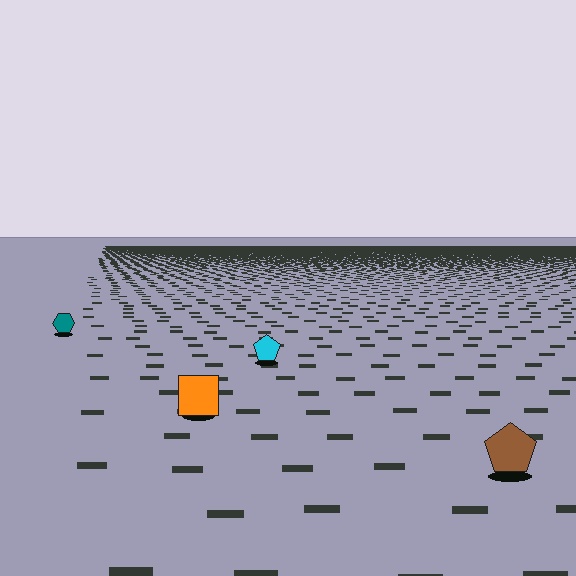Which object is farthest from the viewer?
The teal hexagon is farthest from the viewer. It appears smaller and the ground texture around it is denser.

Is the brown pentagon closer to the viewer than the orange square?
Yes. The brown pentagon is closer — you can tell from the texture gradient: the ground texture is coarser near it.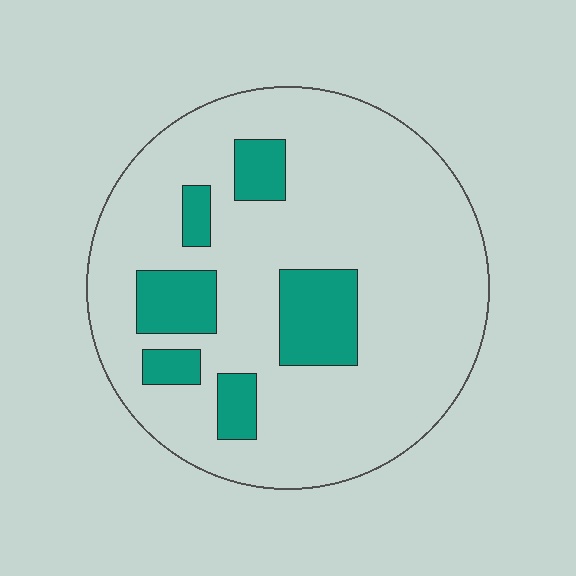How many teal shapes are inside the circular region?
6.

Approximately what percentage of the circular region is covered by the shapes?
Approximately 20%.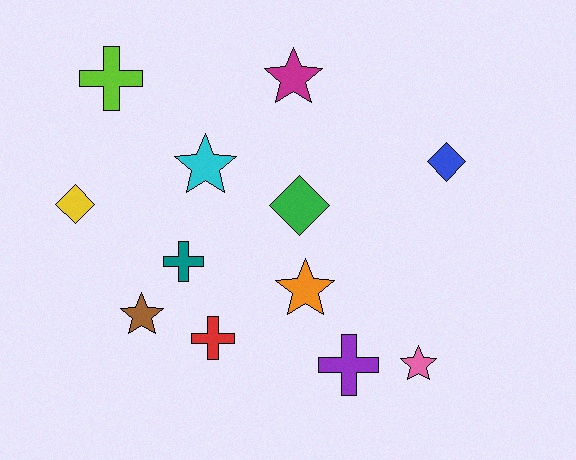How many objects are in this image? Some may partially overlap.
There are 12 objects.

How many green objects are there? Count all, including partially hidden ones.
There is 1 green object.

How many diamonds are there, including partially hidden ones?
There are 3 diamonds.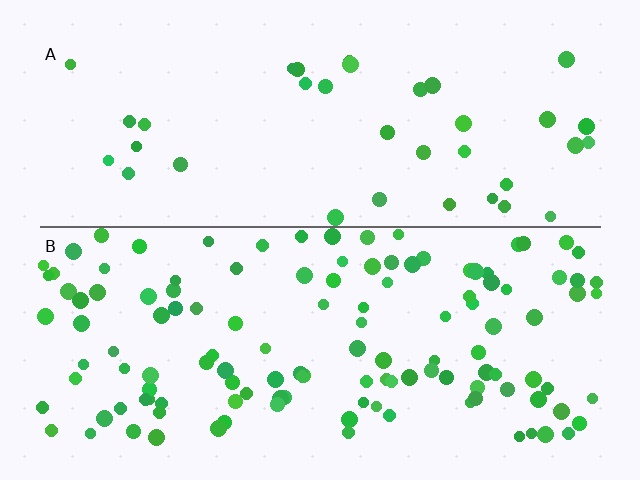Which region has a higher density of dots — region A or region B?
B (the bottom).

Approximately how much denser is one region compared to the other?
Approximately 3.3× — region B over region A.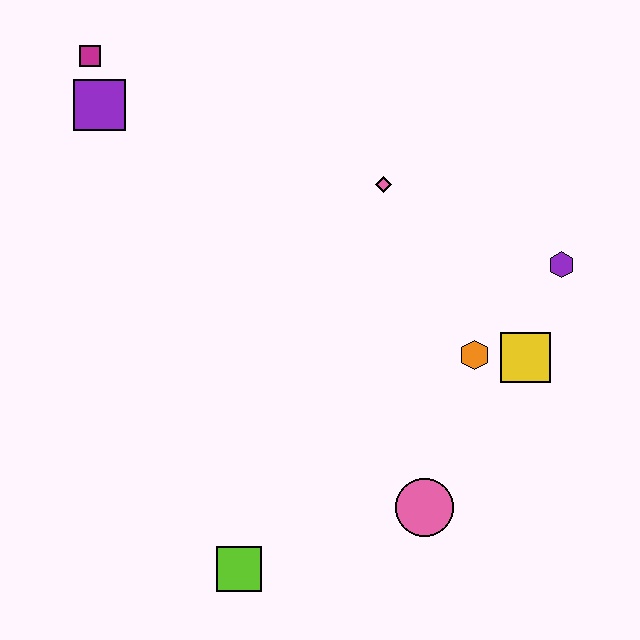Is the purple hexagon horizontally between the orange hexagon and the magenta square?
No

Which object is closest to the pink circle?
The orange hexagon is closest to the pink circle.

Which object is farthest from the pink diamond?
The lime square is farthest from the pink diamond.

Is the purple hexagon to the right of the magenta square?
Yes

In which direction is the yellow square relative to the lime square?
The yellow square is to the right of the lime square.